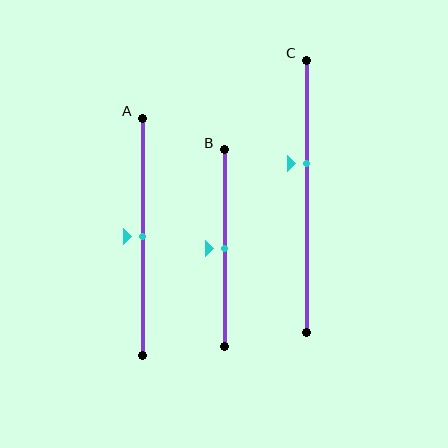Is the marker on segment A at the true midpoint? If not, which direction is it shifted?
Yes, the marker on segment A is at the true midpoint.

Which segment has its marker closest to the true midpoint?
Segment A has its marker closest to the true midpoint.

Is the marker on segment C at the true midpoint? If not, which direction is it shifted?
No, the marker on segment C is shifted upward by about 12% of the segment length.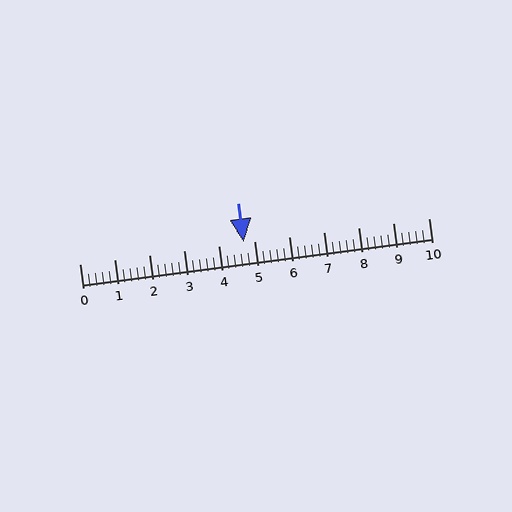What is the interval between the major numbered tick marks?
The major tick marks are spaced 1 units apart.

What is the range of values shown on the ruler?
The ruler shows values from 0 to 10.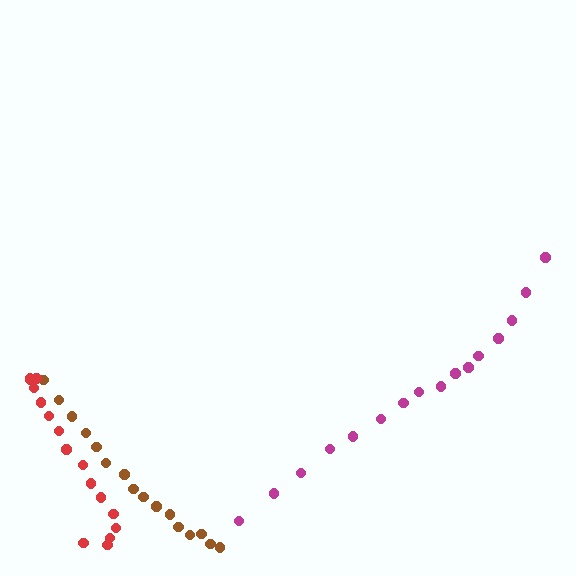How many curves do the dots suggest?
There are 3 distinct paths.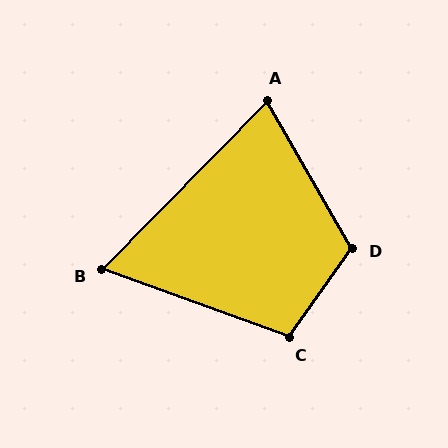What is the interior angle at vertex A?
Approximately 74 degrees (acute).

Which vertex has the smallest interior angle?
B, at approximately 65 degrees.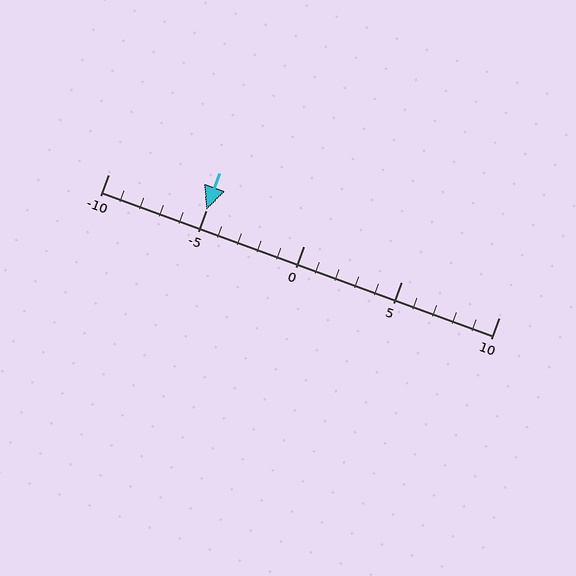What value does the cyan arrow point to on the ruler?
The cyan arrow points to approximately -5.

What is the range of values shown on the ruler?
The ruler shows values from -10 to 10.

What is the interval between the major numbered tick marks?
The major tick marks are spaced 5 units apart.